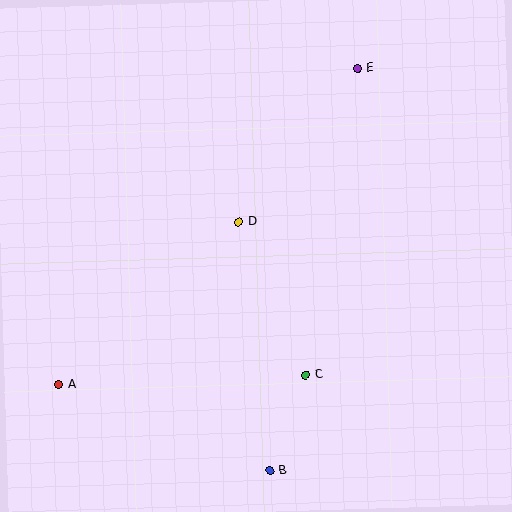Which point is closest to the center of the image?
Point D at (239, 222) is closest to the center.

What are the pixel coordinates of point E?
Point E is at (358, 68).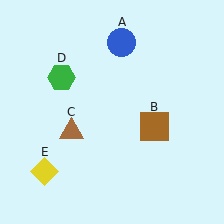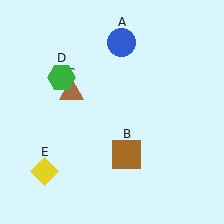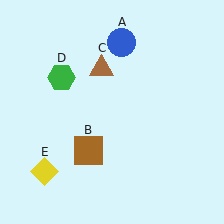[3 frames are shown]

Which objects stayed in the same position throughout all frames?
Blue circle (object A) and green hexagon (object D) and yellow diamond (object E) remained stationary.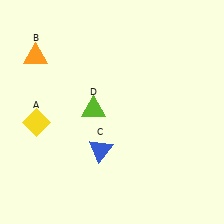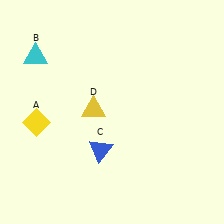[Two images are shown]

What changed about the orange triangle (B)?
In Image 1, B is orange. In Image 2, it changed to cyan.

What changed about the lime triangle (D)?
In Image 1, D is lime. In Image 2, it changed to yellow.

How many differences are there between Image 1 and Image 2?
There are 2 differences between the two images.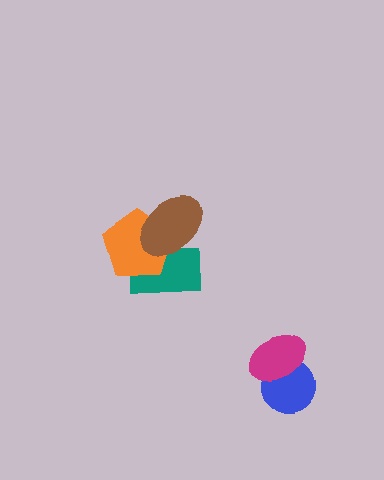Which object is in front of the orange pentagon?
The brown ellipse is in front of the orange pentagon.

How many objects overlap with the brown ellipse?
2 objects overlap with the brown ellipse.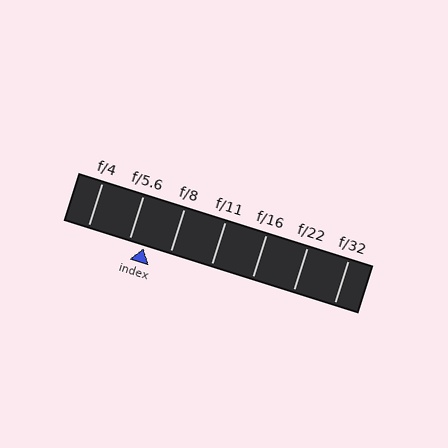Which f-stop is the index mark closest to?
The index mark is closest to f/5.6.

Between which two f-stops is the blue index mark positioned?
The index mark is between f/5.6 and f/8.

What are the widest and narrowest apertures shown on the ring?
The widest aperture shown is f/4 and the narrowest is f/32.